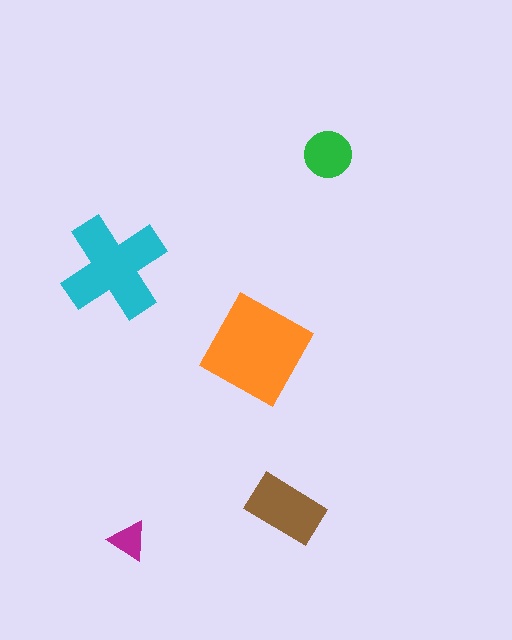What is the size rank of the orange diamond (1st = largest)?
1st.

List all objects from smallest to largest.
The magenta triangle, the green circle, the brown rectangle, the cyan cross, the orange diamond.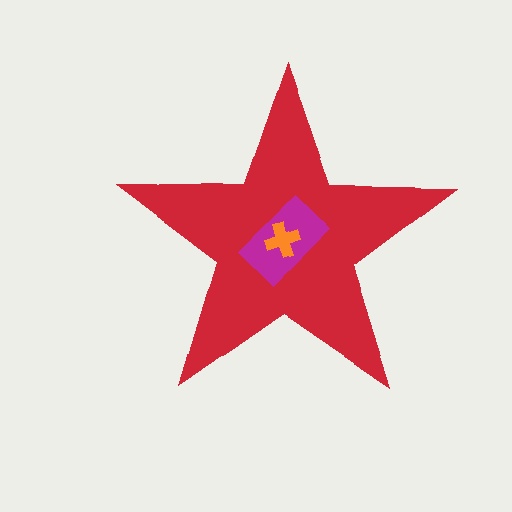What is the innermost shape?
The orange cross.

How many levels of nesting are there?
3.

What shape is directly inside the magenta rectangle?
The orange cross.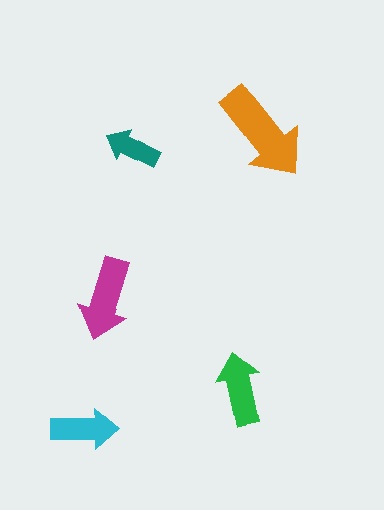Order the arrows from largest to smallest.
the orange one, the magenta one, the green one, the cyan one, the teal one.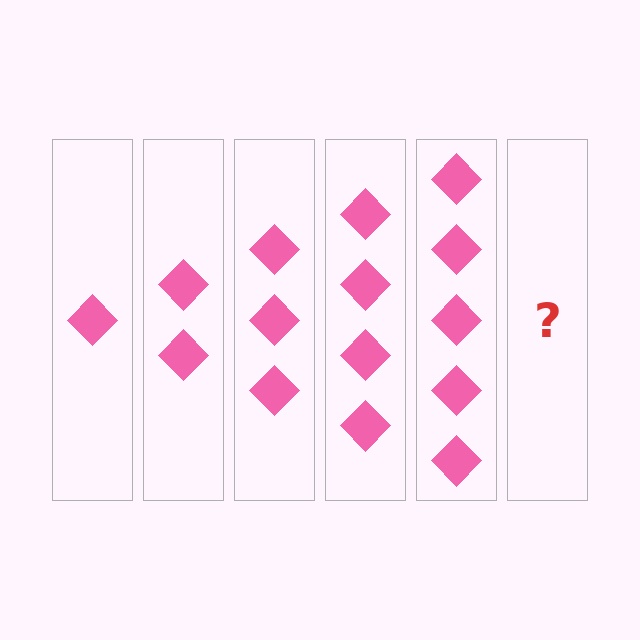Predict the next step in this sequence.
The next step is 6 diamonds.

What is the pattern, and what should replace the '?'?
The pattern is that each step adds one more diamond. The '?' should be 6 diamonds.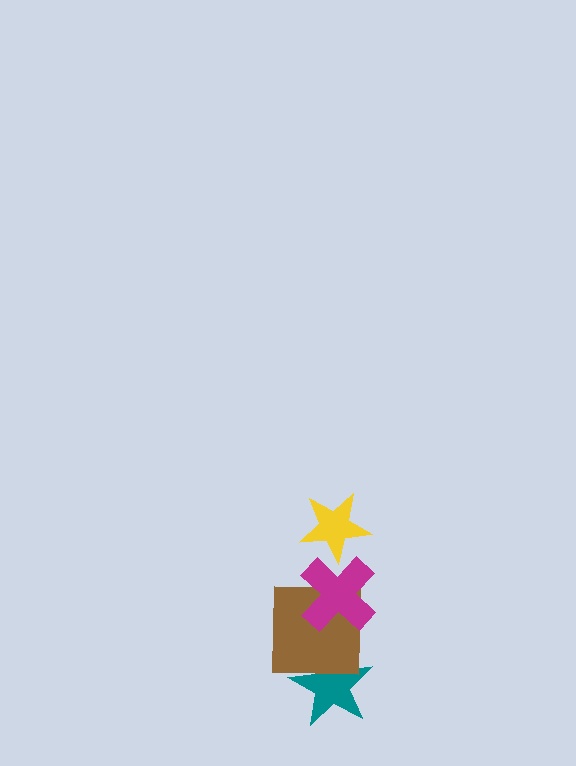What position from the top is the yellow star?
The yellow star is 1st from the top.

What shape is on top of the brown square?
The magenta cross is on top of the brown square.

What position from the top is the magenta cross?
The magenta cross is 2nd from the top.